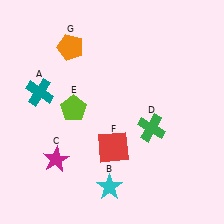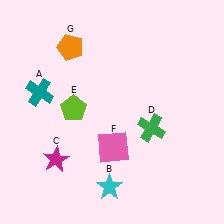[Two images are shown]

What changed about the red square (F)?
In Image 1, F is red. In Image 2, it changed to pink.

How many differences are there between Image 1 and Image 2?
There is 1 difference between the two images.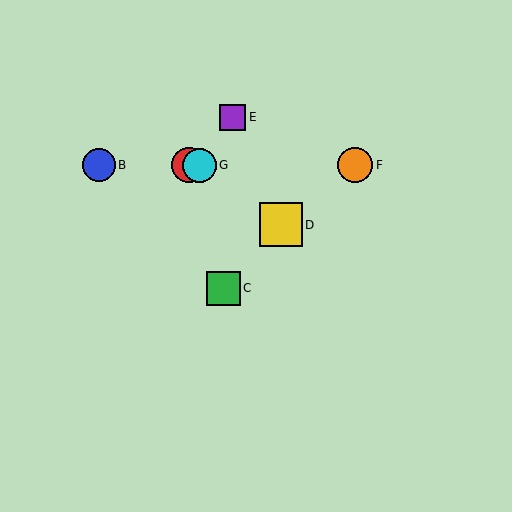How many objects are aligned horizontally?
4 objects (A, B, F, G) are aligned horizontally.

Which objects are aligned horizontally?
Objects A, B, F, G are aligned horizontally.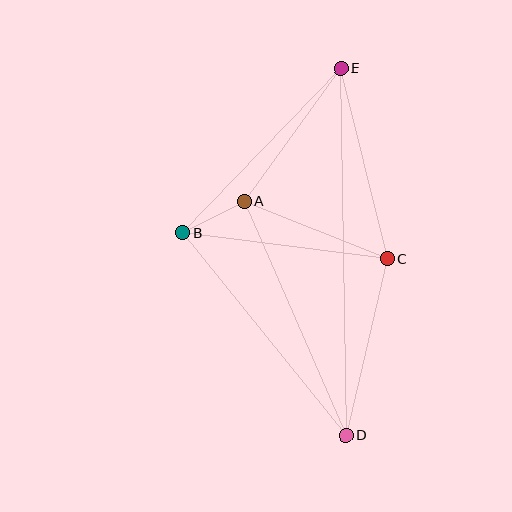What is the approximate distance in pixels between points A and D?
The distance between A and D is approximately 255 pixels.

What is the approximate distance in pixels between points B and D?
The distance between B and D is approximately 260 pixels.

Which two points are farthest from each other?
Points D and E are farthest from each other.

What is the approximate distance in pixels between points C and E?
The distance between C and E is approximately 196 pixels.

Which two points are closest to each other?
Points A and B are closest to each other.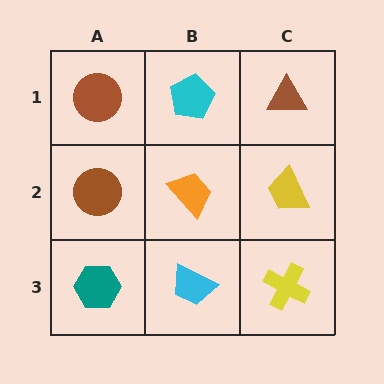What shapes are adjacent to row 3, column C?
A yellow trapezoid (row 2, column C), a cyan trapezoid (row 3, column B).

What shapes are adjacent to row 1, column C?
A yellow trapezoid (row 2, column C), a cyan pentagon (row 1, column B).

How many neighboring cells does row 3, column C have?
2.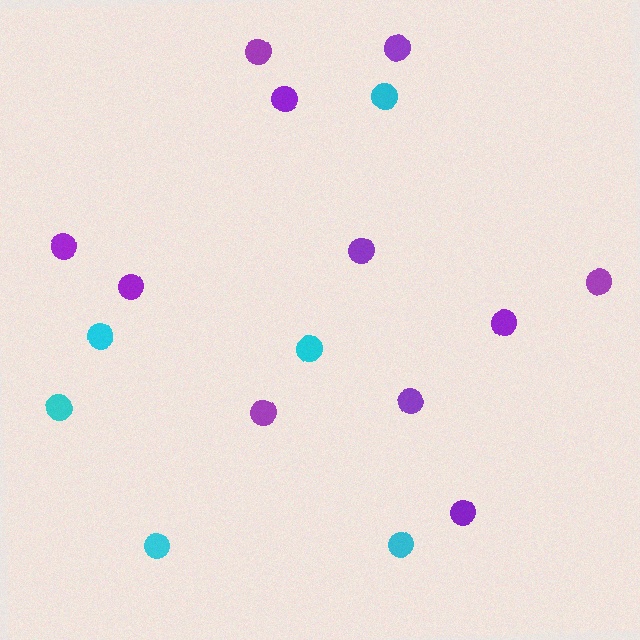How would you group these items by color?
There are 2 groups: one group of cyan circles (6) and one group of purple circles (11).